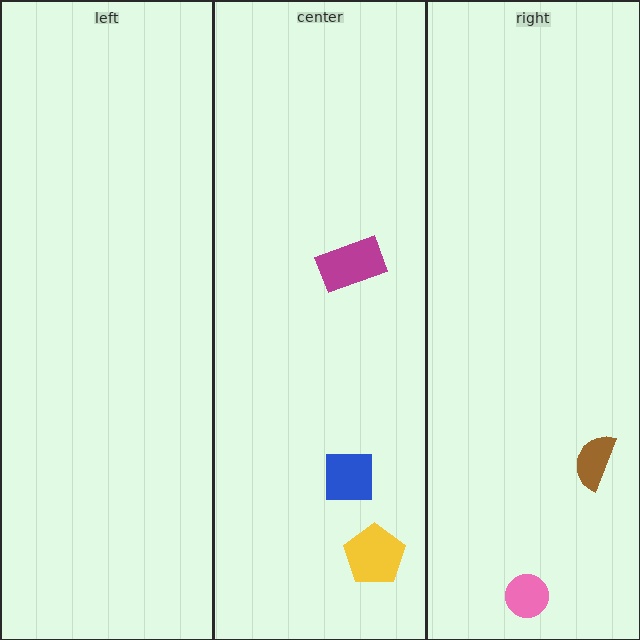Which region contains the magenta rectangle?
The center region.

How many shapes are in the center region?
3.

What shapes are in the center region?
The blue square, the yellow pentagon, the magenta rectangle.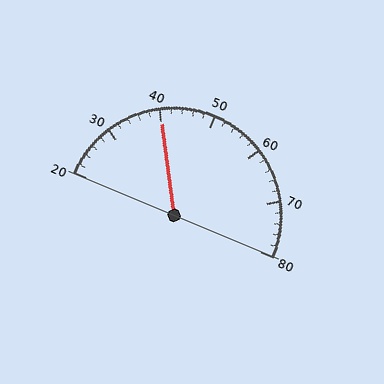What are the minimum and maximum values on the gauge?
The gauge ranges from 20 to 80.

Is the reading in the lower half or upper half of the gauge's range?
The reading is in the lower half of the range (20 to 80).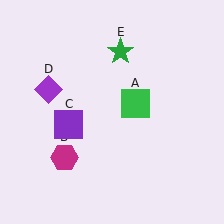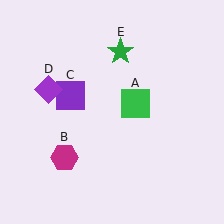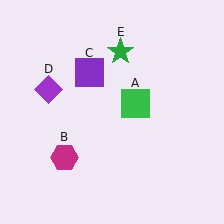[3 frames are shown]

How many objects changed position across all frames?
1 object changed position: purple square (object C).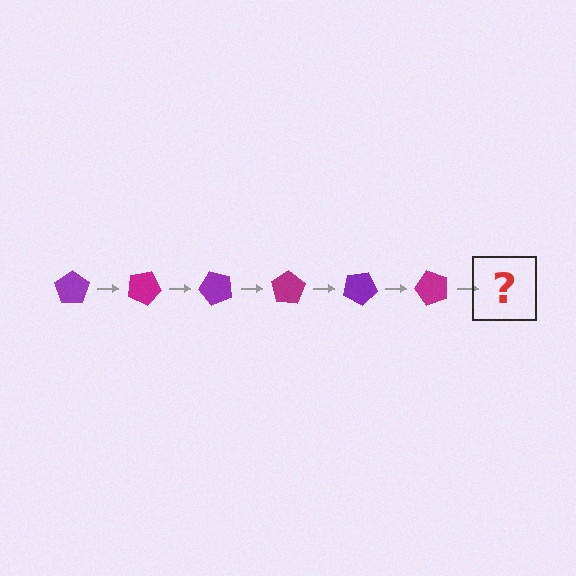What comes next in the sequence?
The next element should be a purple pentagon, rotated 150 degrees from the start.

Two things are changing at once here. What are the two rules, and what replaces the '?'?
The two rules are that it rotates 25 degrees each step and the color cycles through purple and magenta. The '?' should be a purple pentagon, rotated 150 degrees from the start.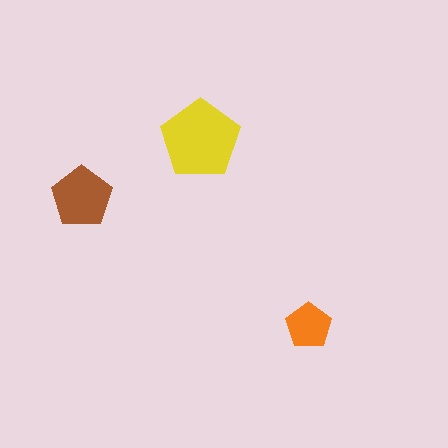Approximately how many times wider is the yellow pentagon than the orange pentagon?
About 1.5 times wider.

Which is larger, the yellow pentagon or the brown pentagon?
The yellow one.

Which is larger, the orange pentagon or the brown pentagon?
The brown one.